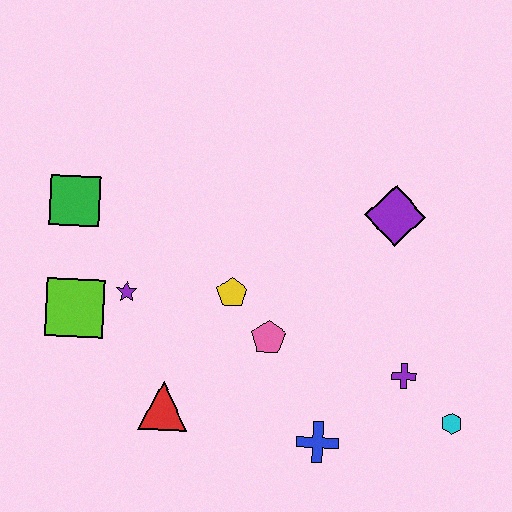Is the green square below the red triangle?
No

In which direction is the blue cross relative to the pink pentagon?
The blue cross is below the pink pentagon.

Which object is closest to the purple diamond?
The purple cross is closest to the purple diamond.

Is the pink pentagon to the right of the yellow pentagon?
Yes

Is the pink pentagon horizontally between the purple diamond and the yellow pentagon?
Yes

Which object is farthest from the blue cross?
The green square is farthest from the blue cross.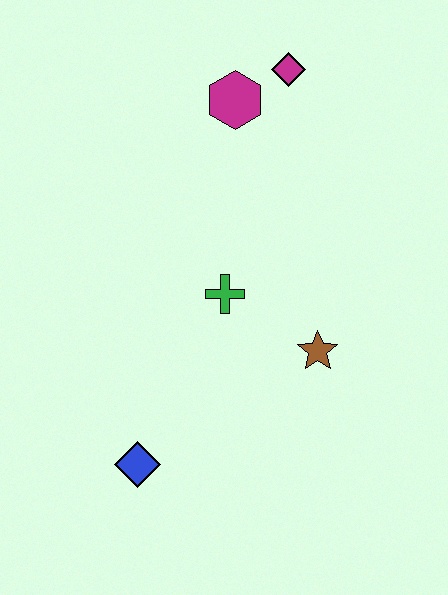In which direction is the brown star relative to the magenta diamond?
The brown star is below the magenta diamond.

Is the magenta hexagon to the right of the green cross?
Yes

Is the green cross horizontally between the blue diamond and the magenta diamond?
Yes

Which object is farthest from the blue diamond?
The magenta diamond is farthest from the blue diamond.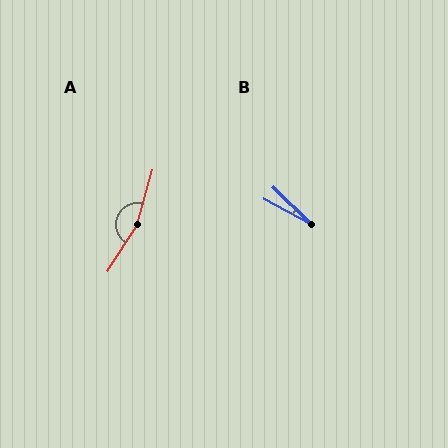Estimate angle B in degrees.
Approximately 17 degrees.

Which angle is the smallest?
B, at approximately 17 degrees.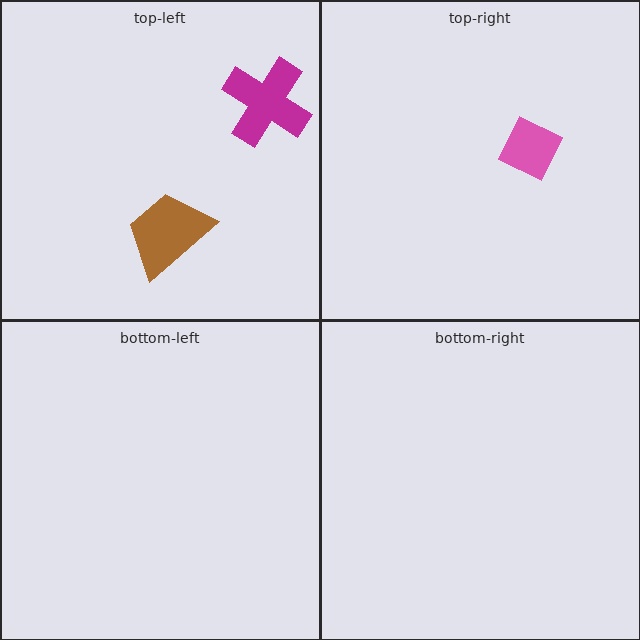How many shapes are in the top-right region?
1.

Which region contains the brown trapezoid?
The top-left region.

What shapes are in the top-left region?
The brown trapezoid, the magenta cross.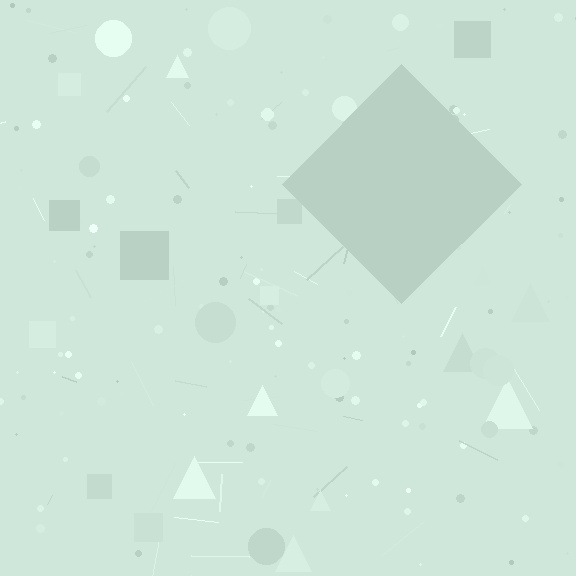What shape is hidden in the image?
A diamond is hidden in the image.